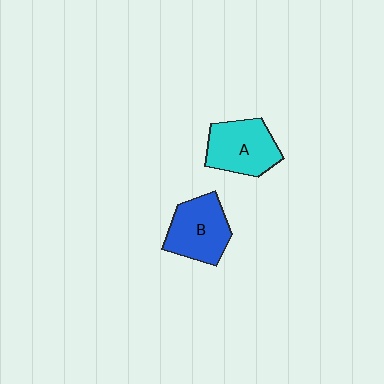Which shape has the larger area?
Shape A (cyan).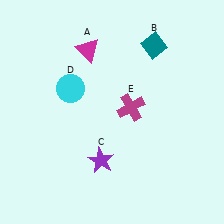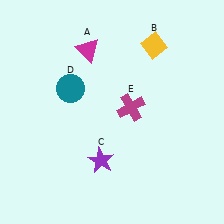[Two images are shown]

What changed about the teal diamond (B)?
In Image 1, B is teal. In Image 2, it changed to yellow.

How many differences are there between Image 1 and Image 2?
There are 2 differences between the two images.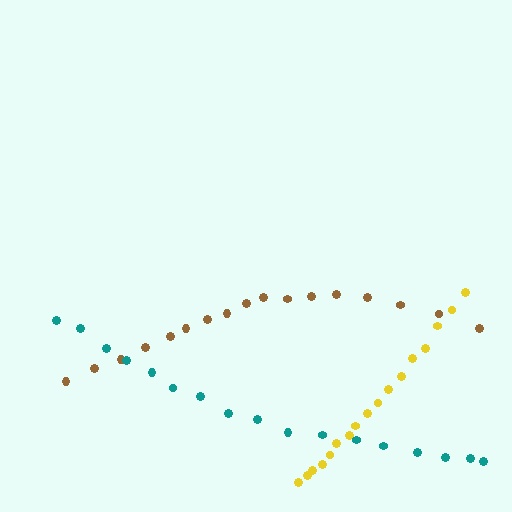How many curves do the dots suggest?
There are 3 distinct paths.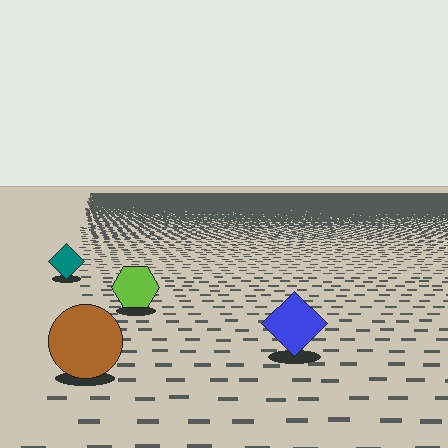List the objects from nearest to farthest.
From nearest to farthest: the brown circle, the blue diamond, the lime hexagon, the teal diamond.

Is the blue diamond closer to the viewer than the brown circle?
No. The brown circle is closer — you can tell from the texture gradient: the ground texture is coarser near it.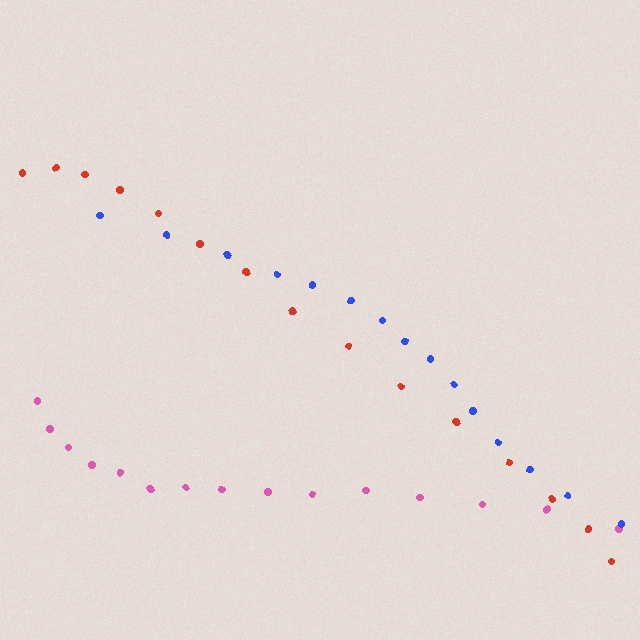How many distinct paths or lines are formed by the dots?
There are 3 distinct paths.